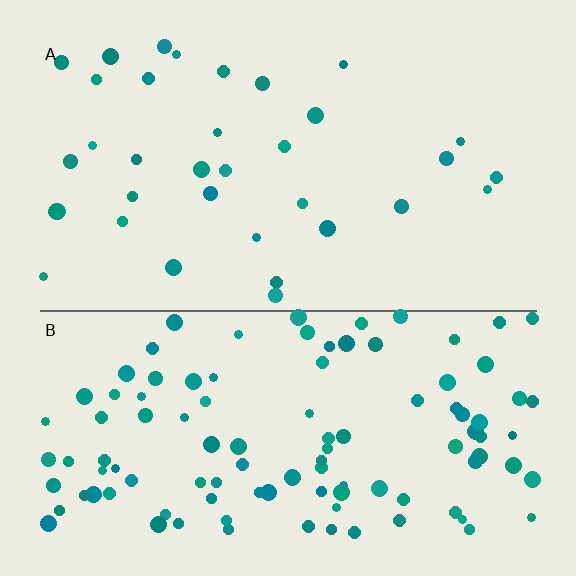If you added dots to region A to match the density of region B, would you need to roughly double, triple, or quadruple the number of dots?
Approximately triple.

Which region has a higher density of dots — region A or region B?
B (the bottom).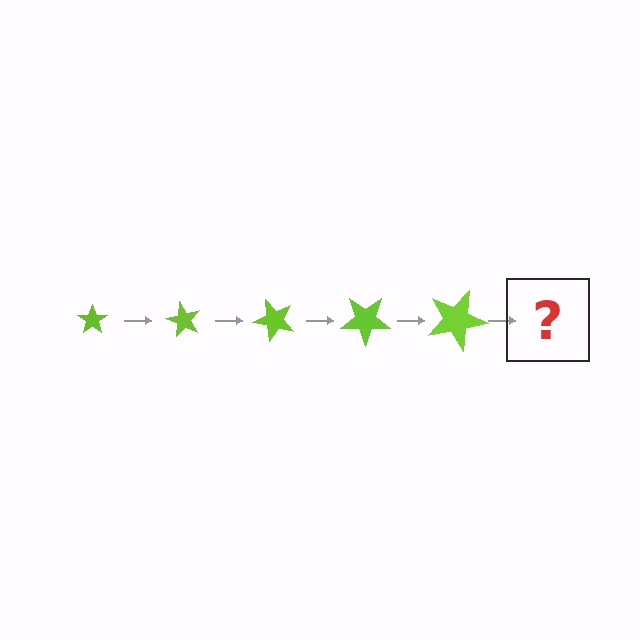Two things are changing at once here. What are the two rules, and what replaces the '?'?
The two rules are that the star grows larger each step and it rotates 60 degrees each step. The '?' should be a star, larger than the previous one and rotated 300 degrees from the start.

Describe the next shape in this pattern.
It should be a star, larger than the previous one and rotated 300 degrees from the start.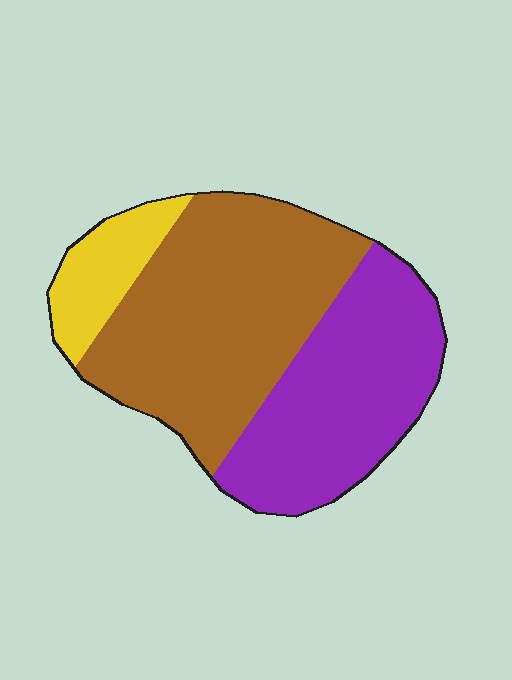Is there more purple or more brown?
Brown.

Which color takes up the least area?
Yellow, at roughly 10%.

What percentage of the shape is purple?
Purple takes up between a third and a half of the shape.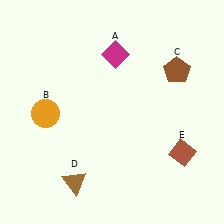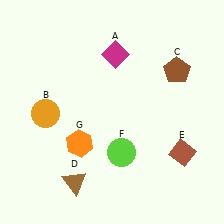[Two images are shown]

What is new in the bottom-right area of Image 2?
A lime circle (F) was added in the bottom-right area of Image 2.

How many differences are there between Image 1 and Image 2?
There are 2 differences between the two images.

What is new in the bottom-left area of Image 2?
An orange hexagon (G) was added in the bottom-left area of Image 2.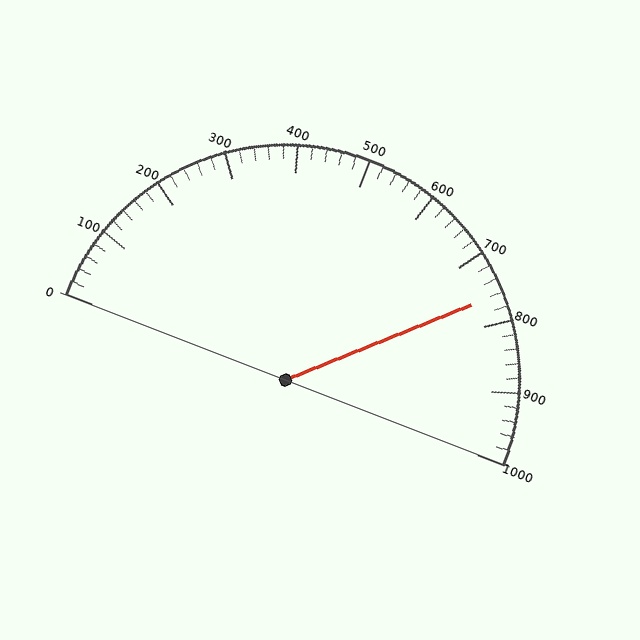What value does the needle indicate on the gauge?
The needle indicates approximately 760.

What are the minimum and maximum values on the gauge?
The gauge ranges from 0 to 1000.